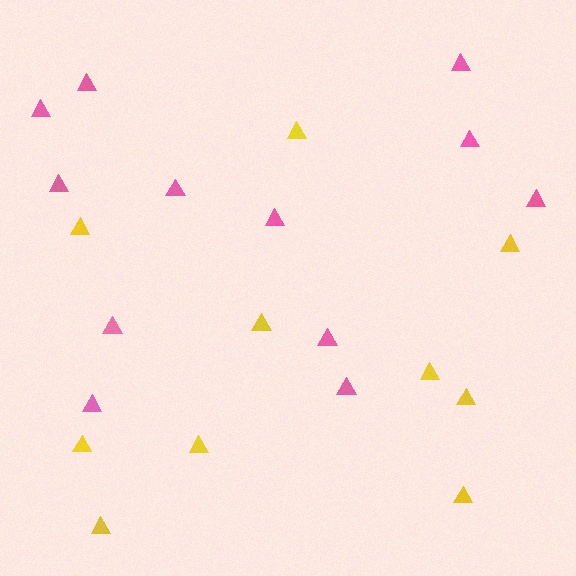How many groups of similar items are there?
There are 2 groups: one group of pink triangles (12) and one group of yellow triangles (10).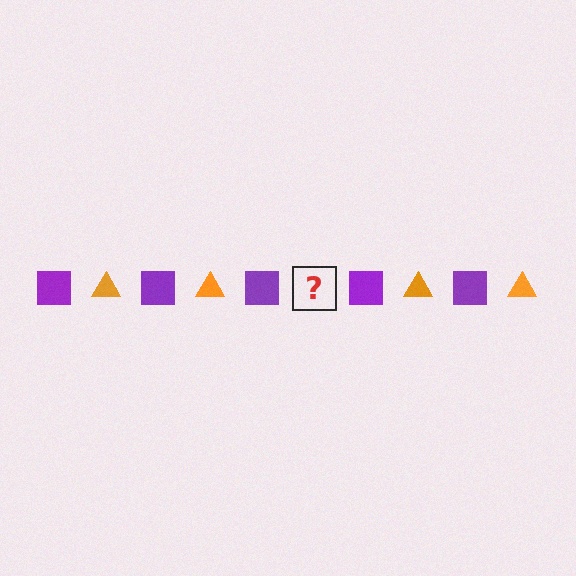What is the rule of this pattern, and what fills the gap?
The rule is that the pattern alternates between purple square and orange triangle. The gap should be filled with an orange triangle.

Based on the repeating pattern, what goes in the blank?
The blank should be an orange triangle.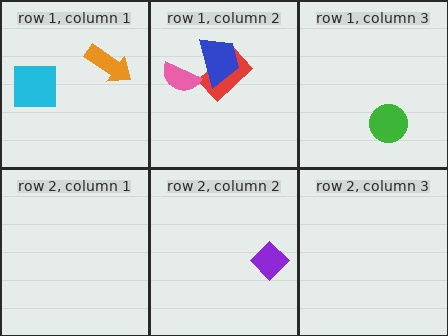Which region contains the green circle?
The row 1, column 3 region.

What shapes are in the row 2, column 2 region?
The purple diamond.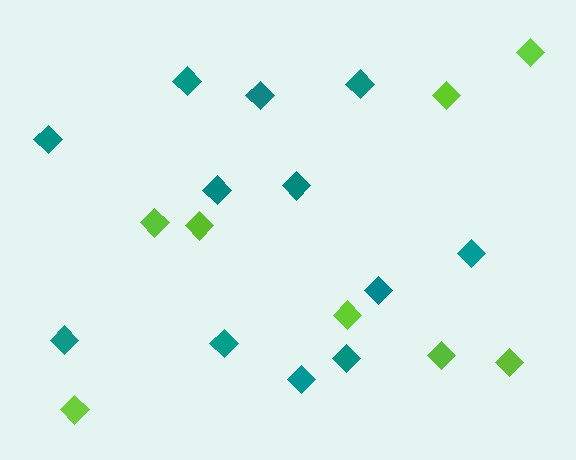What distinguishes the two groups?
There are 2 groups: one group of teal diamonds (12) and one group of lime diamonds (8).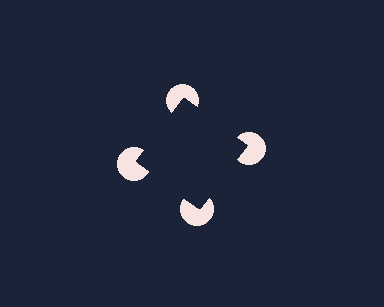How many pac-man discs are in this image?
There are 4 — one at each vertex of the illusory square.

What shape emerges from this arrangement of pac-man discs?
An illusory square — its edges are inferred from the aligned wedge cuts in the pac-man discs, not physically drawn.